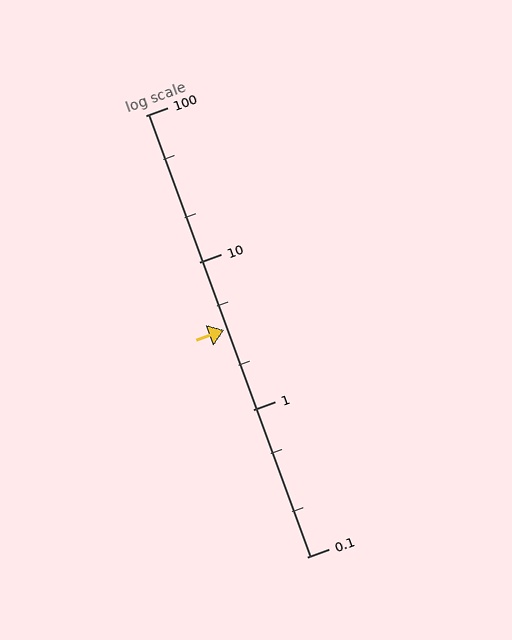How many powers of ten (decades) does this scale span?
The scale spans 3 decades, from 0.1 to 100.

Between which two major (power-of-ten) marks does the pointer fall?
The pointer is between 1 and 10.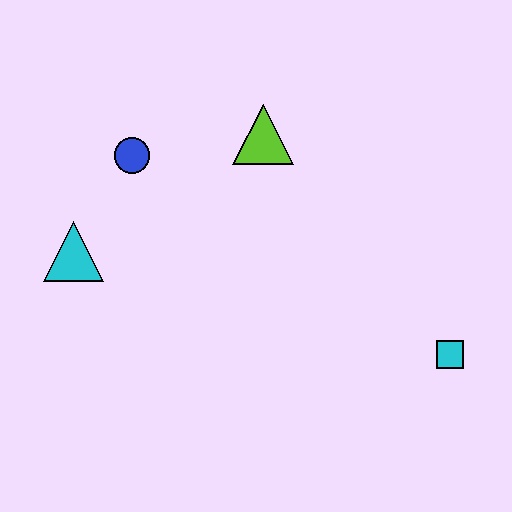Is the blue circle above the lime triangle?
No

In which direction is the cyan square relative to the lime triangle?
The cyan square is below the lime triangle.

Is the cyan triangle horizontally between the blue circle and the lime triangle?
No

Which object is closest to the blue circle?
The cyan triangle is closest to the blue circle.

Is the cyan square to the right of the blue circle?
Yes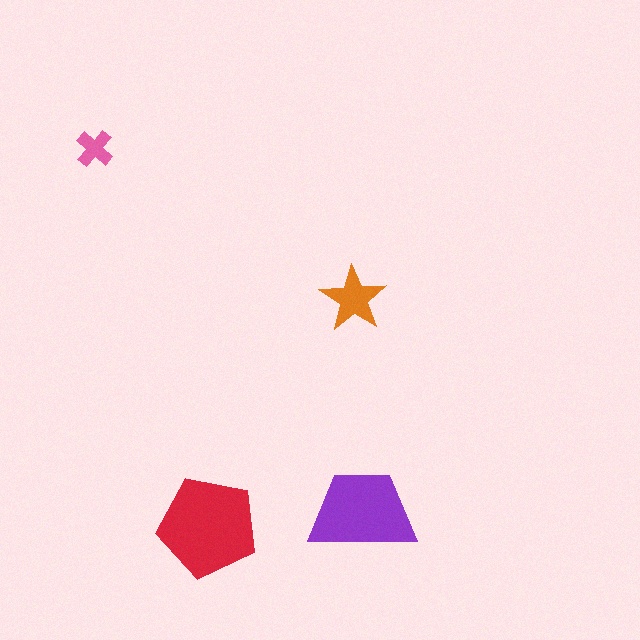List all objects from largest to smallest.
The red pentagon, the purple trapezoid, the orange star, the pink cross.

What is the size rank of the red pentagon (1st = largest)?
1st.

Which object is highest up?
The pink cross is topmost.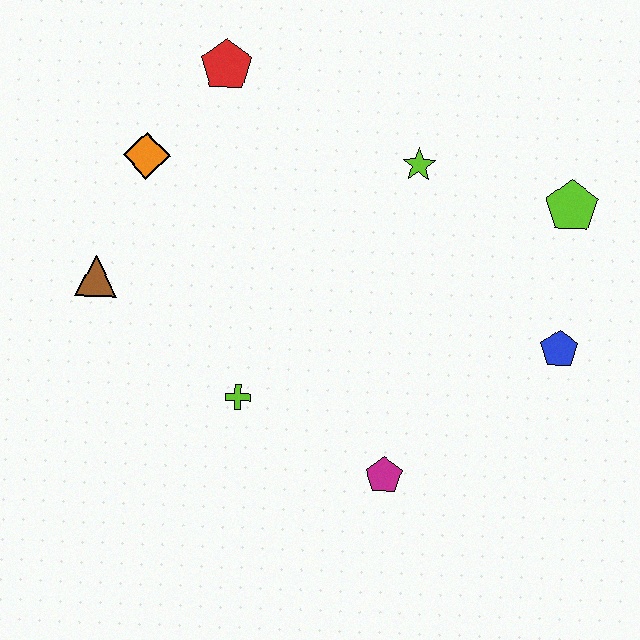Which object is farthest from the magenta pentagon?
The red pentagon is farthest from the magenta pentagon.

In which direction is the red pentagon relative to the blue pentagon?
The red pentagon is to the left of the blue pentagon.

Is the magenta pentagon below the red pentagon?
Yes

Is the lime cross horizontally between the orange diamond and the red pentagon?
No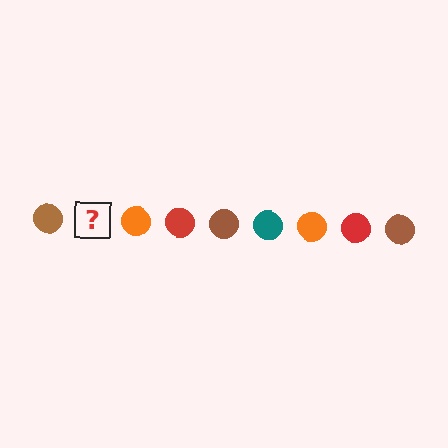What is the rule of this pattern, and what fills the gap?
The rule is that the pattern cycles through brown, teal, orange, red circles. The gap should be filled with a teal circle.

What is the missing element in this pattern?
The missing element is a teal circle.